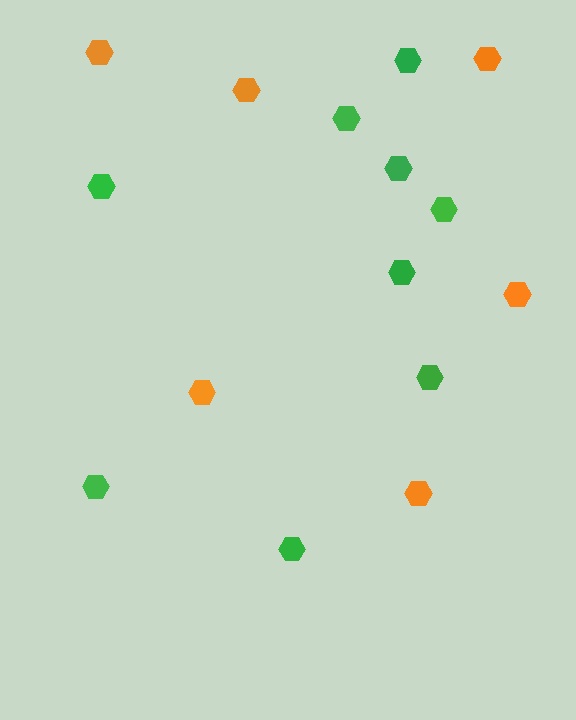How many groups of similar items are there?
There are 2 groups: one group of green hexagons (9) and one group of orange hexagons (6).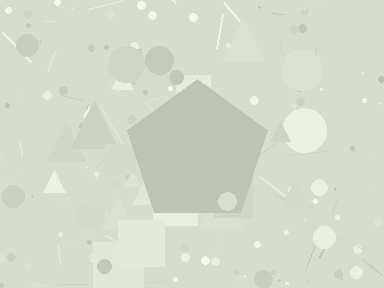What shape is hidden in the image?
A pentagon is hidden in the image.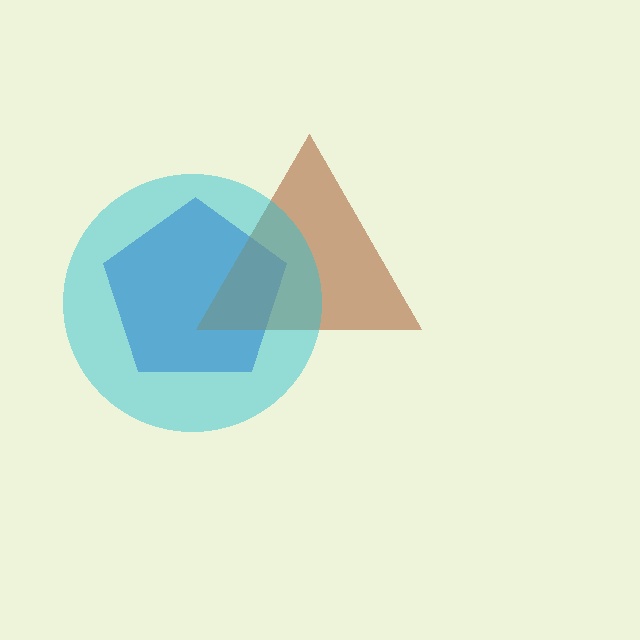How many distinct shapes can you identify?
There are 3 distinct shapes: a blue pentagon, a brown triangle, a cyan circle.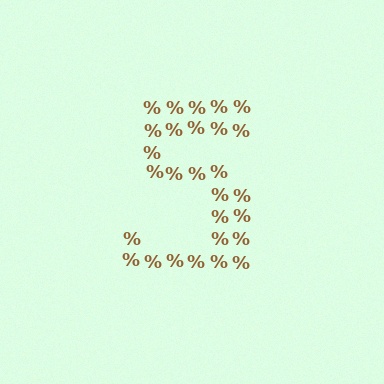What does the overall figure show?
The overall figure shows the digit 5.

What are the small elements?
The small elements are percent signs.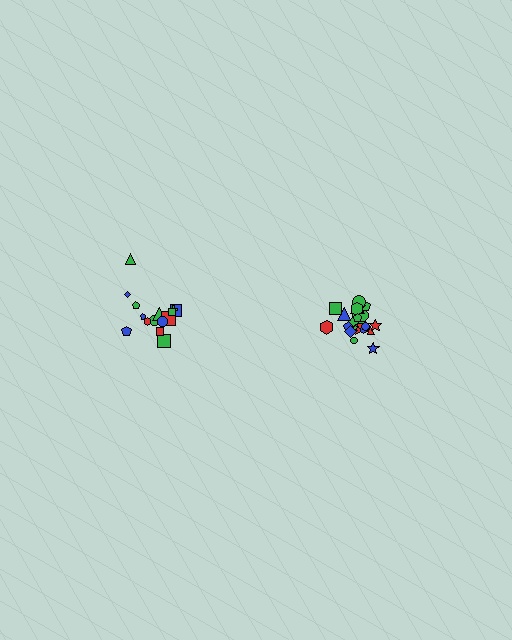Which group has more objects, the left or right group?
The right group.